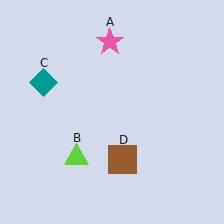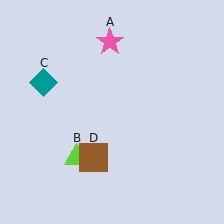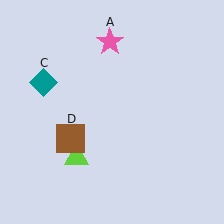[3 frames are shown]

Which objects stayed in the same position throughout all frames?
Pink star (object A) and lime triangle (object B) and teal diamond (object C) remained stationary.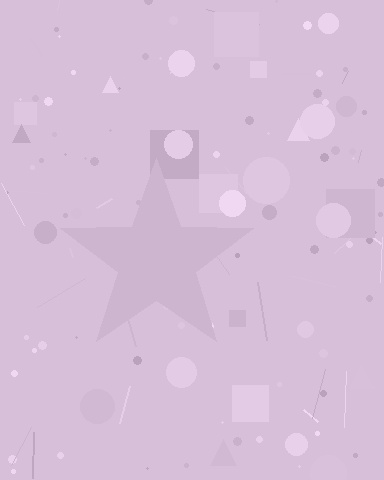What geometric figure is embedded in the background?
A star is embedded in the background.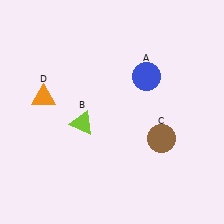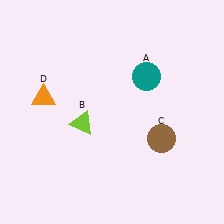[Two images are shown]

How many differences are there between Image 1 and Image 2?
There is 1 difference between the two images.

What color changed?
The circle (A) changed from blue in Image 1 to teal in Image 2.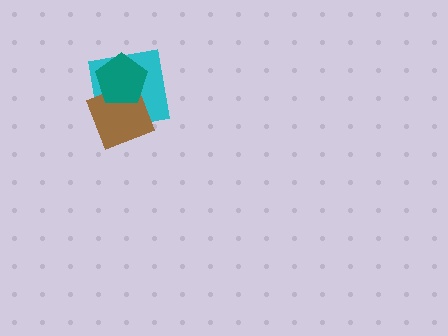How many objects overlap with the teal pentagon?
2 objects overlap with the teal pentagon.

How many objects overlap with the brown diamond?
2 objects overlap with the brown diamond.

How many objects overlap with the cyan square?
2 objects overlap with the cyan square.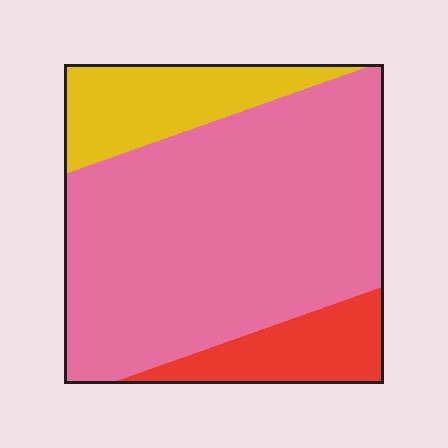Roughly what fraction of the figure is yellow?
Yellow covers roughly 15% of the figure.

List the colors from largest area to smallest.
From largest to smallest: pink, yellow, red.